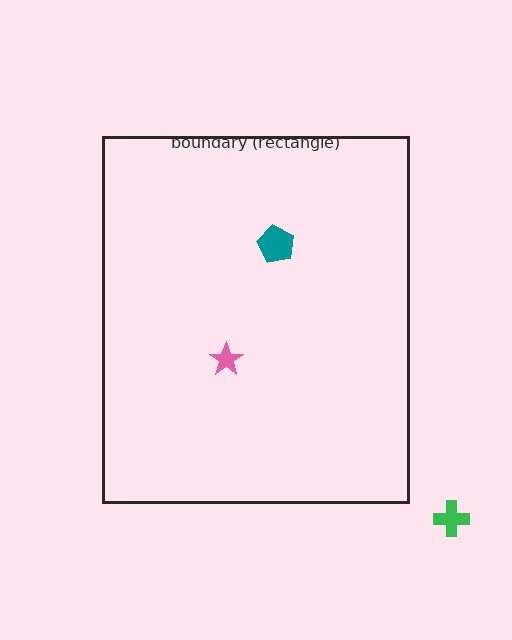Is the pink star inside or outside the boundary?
Inside.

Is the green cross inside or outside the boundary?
Outside.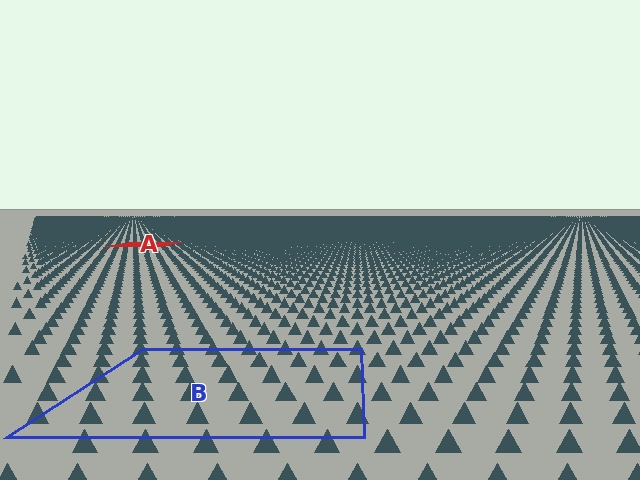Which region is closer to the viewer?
Region B is closer. The texture elements there are larger and more spread out.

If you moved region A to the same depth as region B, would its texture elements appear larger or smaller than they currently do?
They would appear larger. At a closer depth, the same texture elements are projected at a bigger on-screen size.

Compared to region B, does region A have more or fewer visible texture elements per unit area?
Region A has more texture elements per unit area — they are packed more densely because it is farther away.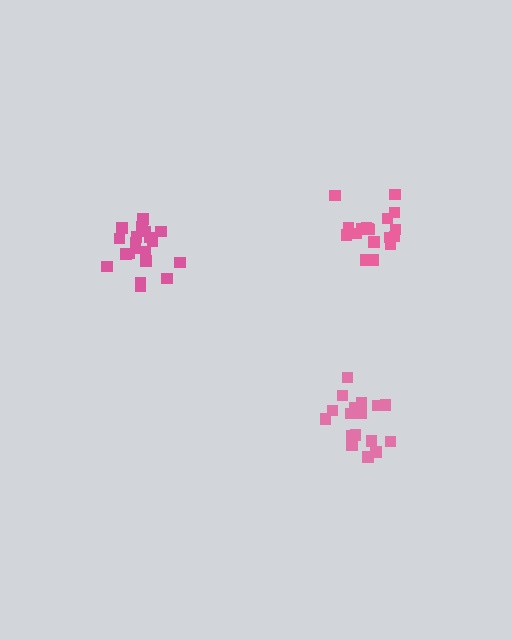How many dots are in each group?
Group 1: 20 dots, Group 2: 19 dots, Group 3: 17 dots (56 total).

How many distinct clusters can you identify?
There are 3 distinct clusters.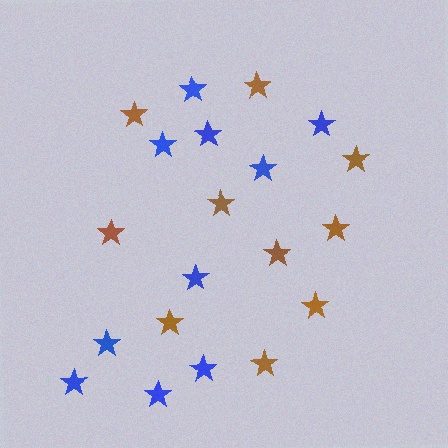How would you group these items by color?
There are 2 groups: one group of blue stars (10) and one group of brown stars (10).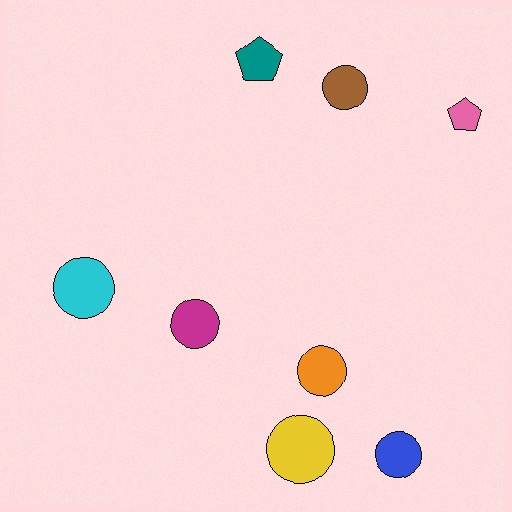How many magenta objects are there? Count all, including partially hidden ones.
There is 1 magenta object.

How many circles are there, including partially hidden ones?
There are 6 circles.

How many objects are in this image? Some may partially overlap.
There are 8 objects.